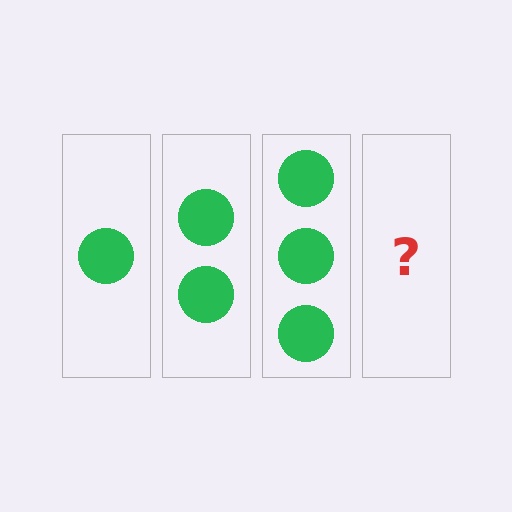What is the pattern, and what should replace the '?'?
The pattern is that each step adds one more circle. The '?' should be 4 circles.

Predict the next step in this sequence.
The next step is 4 circles.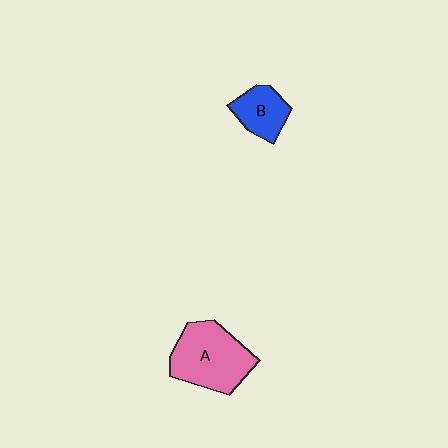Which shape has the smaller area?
Shape B (blue).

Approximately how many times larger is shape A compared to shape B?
Approximately 2.0 times.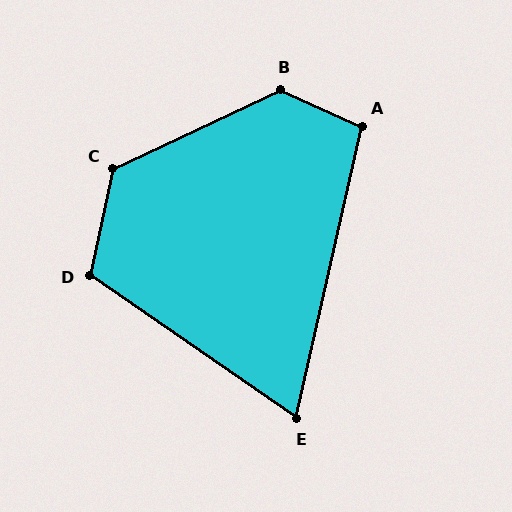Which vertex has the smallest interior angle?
E, at approximately 68 degrees.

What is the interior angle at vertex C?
Approximately 128 degrees (obtuse).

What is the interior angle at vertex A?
Approximately 101 degrees (obtuse).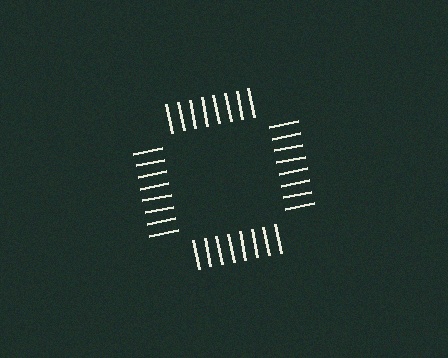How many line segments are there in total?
32 — 8 along each of the 4 edges.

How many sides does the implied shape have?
4 sides — the line-ends trace a square.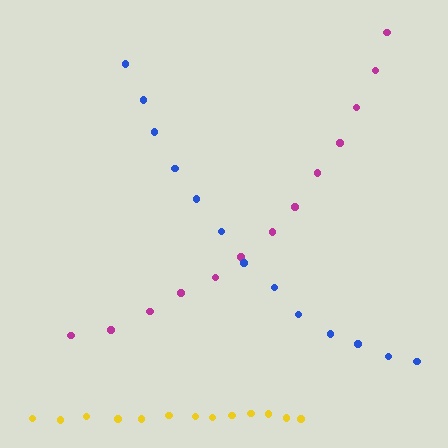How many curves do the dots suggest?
There are 3 distinct paths.